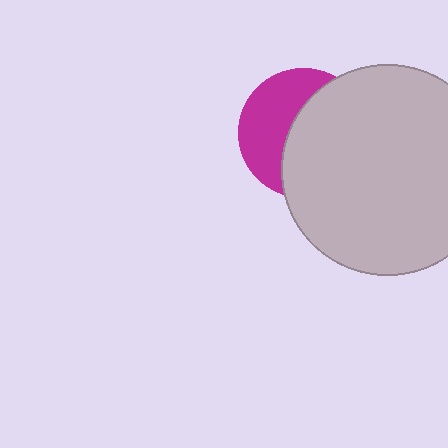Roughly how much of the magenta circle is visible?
A small part of it is visible (roughly 43%).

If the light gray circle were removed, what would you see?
You would see the complete magenta circle.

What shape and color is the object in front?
The object in front is a light gray circle.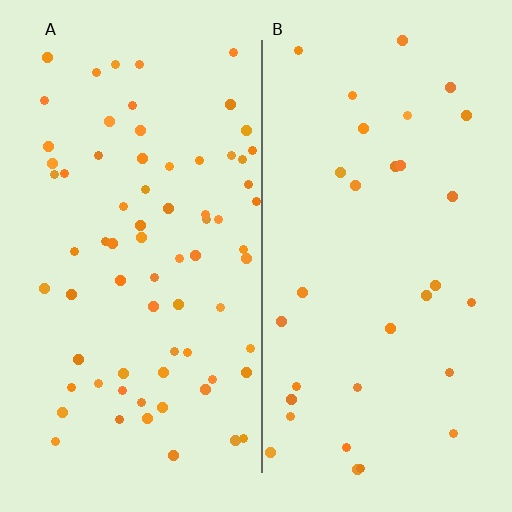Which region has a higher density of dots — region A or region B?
A (the left).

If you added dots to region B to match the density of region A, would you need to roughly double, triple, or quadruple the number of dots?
Approximately double.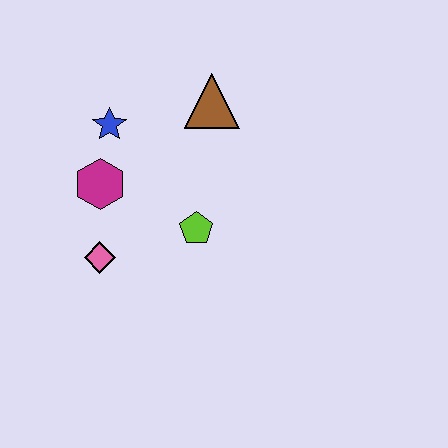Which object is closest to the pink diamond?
The magenta hexagon is closest to the pink diamond.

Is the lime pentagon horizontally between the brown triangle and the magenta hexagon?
Yes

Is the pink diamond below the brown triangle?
Yes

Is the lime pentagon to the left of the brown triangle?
Yes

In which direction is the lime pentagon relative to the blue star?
The lime pentagon is below the blue star.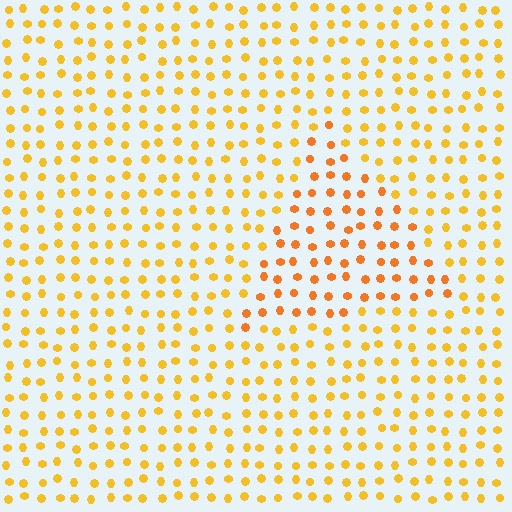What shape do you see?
I see a triangle.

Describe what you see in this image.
The image is filled with small yellow elements in a uniform arrangement. A triangle-shaped region is visible where the elements are tinted to a slightly different hue, forming a subtle color boundary.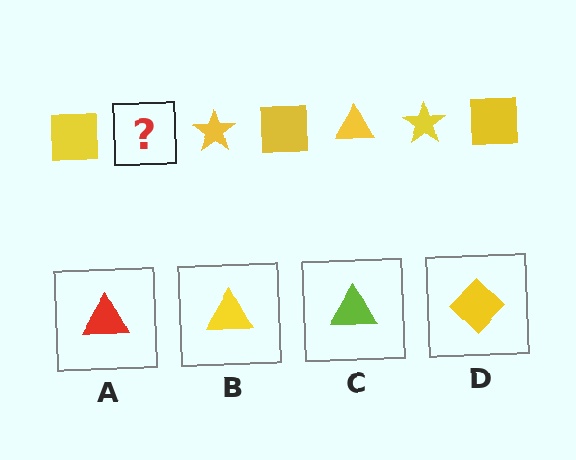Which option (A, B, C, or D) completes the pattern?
B.